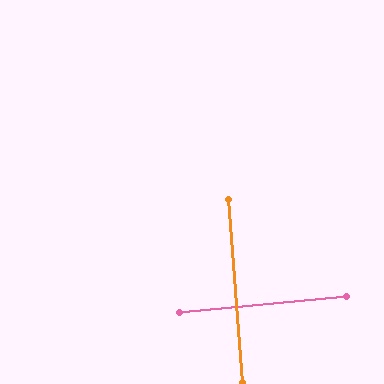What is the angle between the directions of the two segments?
Approximately 89 degrees.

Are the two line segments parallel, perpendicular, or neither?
Perpendicular — they meet at approximately 89°.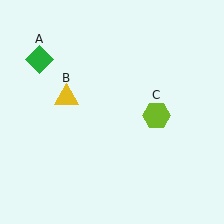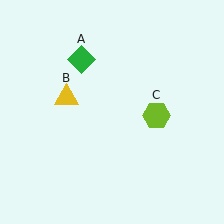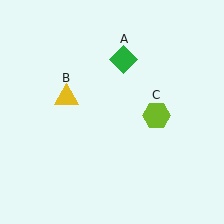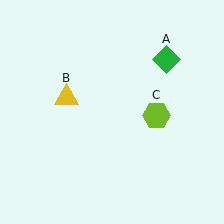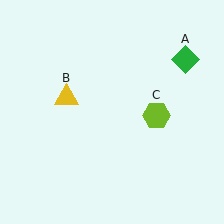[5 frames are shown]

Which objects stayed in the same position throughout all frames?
Yellow triangle (object B) and lime hexagon (object C) remained stationary.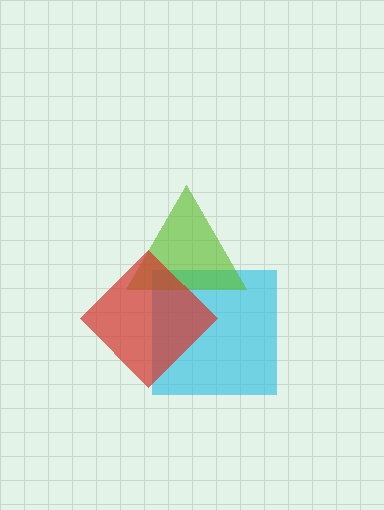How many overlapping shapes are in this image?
There are 3 overlapping shapes in the image.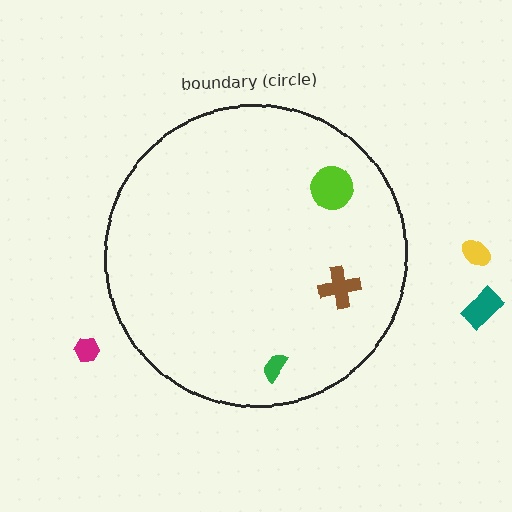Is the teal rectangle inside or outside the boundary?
Outside.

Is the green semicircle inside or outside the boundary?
Inside.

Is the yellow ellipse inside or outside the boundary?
Outside.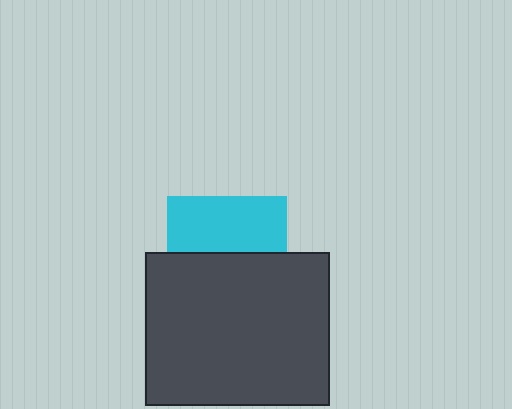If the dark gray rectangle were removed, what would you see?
You would see the complete cyan square.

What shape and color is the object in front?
The object in front is a dark gray rectangle.